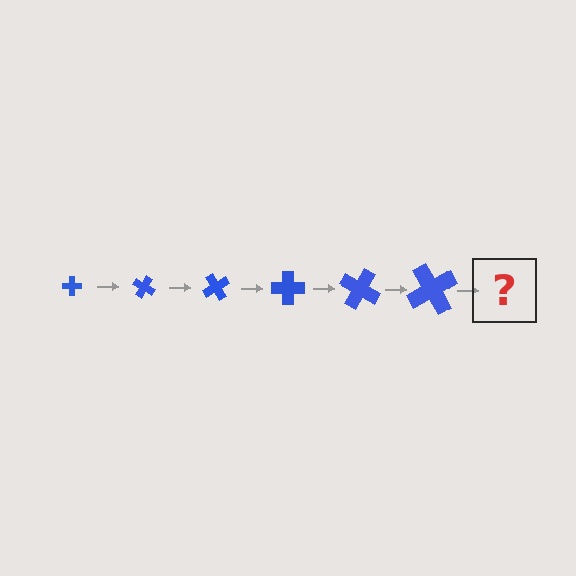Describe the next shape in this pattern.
It should be a cross, larger than the previous one and rotated 180 degrees from the start.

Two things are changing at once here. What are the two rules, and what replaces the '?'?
The two rules are that the cross grows larger each step and it rotates 30 degrees each step. The '?' should be a cross, larger than the previous one and rotated 180 degrees from the start.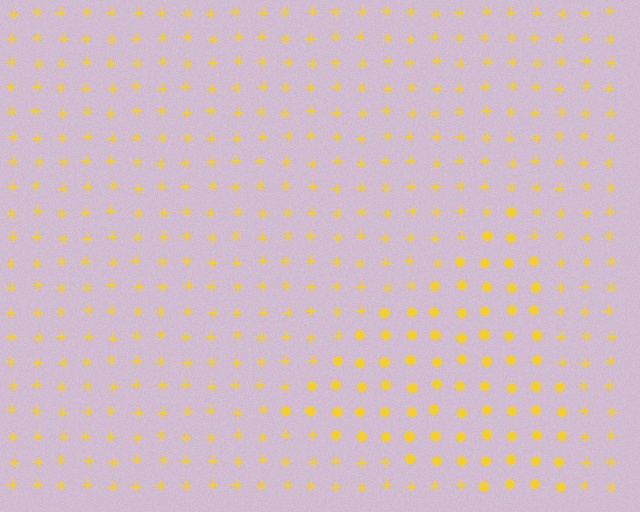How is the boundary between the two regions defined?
The boundary is defined by a change in element shape: circles inside vs. plus signs outside. All elements share the same color and spacing.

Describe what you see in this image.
The image is filled with small yellow elements arranged in a uniform grid. A triangle-shaped region contains circles, while the surrounding area contains plus signs. The boundary is defined purely by the change in element shape.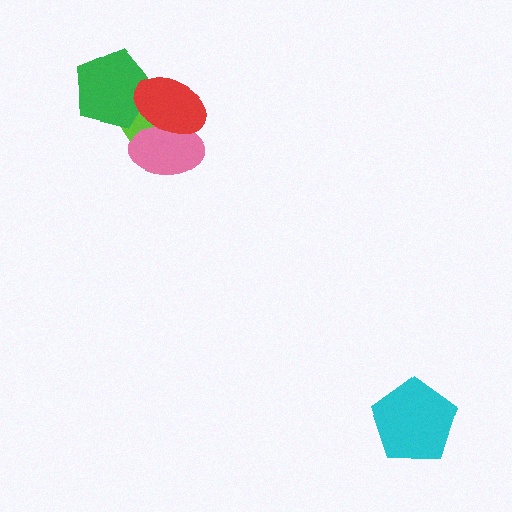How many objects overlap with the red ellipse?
3 objects overlap with the red ellipse.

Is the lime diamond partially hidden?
Yes, it is partially covered by another shape.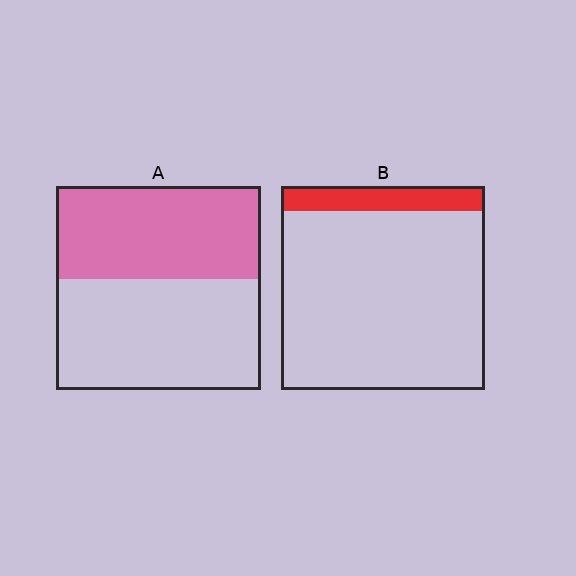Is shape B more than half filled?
No.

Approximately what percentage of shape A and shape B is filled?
A is approximately 45% and B is approximately 10%.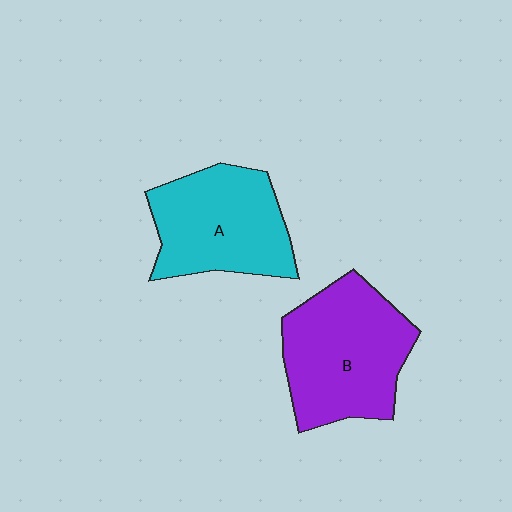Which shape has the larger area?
Shape B (purple).